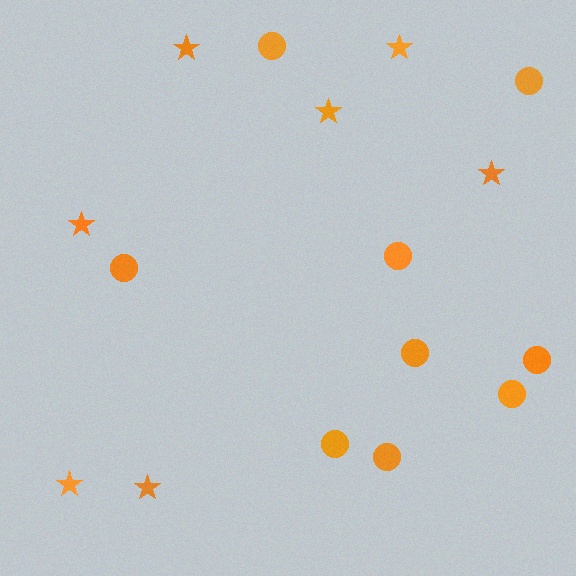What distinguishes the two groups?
There are 2 groups: one group of circles (9) and one group of stars (7).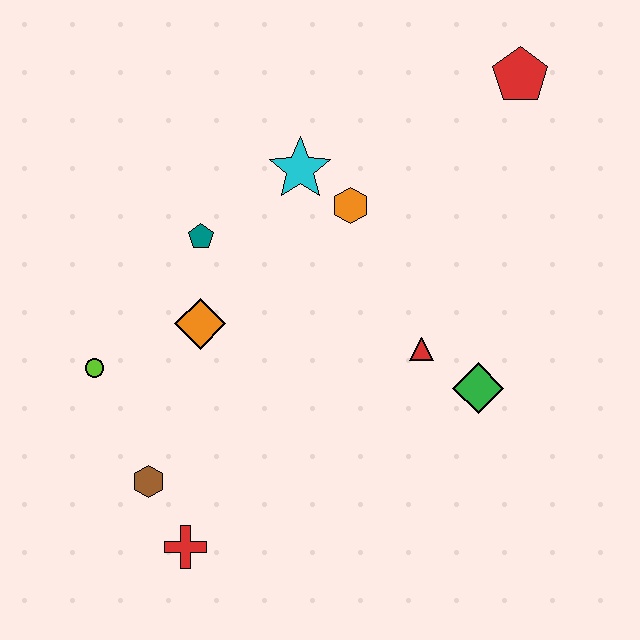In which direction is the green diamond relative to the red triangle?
The green diamond is to the right of the red triangle.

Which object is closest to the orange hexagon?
The cyan star is closest to the orange hexagon.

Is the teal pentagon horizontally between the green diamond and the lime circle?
Yes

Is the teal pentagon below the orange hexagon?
Yes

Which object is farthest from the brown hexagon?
The red pentagon is farthest from the brown hexagon.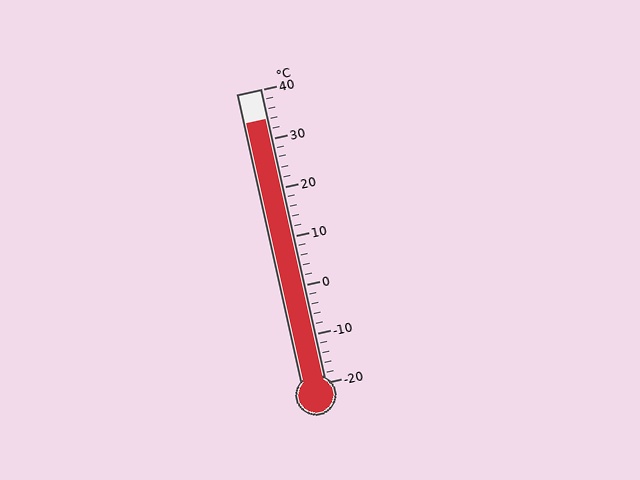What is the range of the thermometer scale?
The thermometer scale ranges from -20°C to 40°C.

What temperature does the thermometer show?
The thermometer shows approximately 34°C.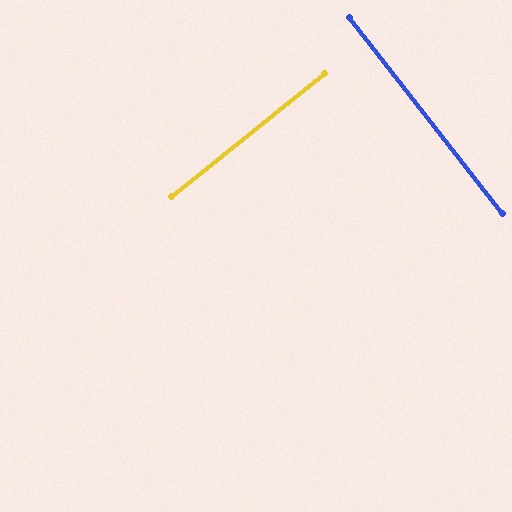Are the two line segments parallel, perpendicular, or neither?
Perpendicular — they meet at approximately 89°.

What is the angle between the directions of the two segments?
Approximately 89 degrees.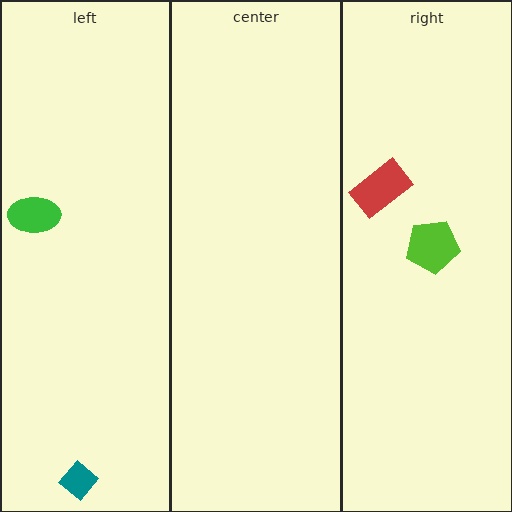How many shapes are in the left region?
2.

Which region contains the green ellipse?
The left region.